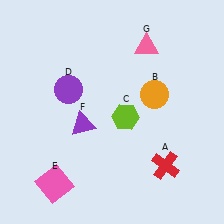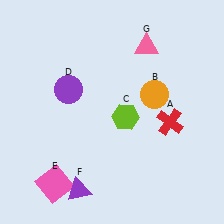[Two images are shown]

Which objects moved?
The objects that moved are: the red cross (A), the purple triangle (F).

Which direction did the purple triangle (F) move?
The purple triangle (F) moved down.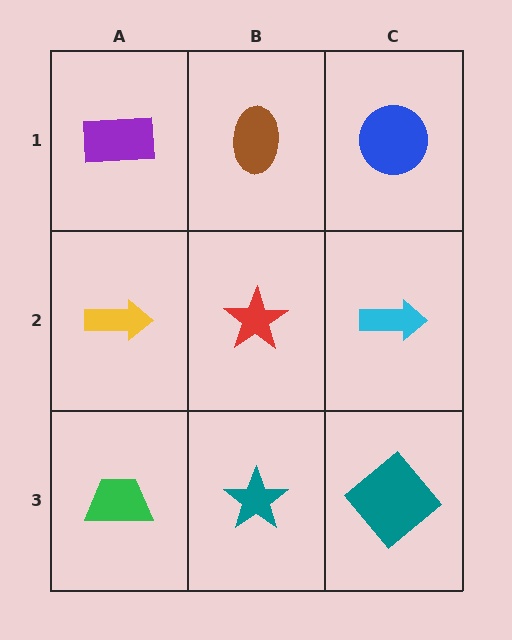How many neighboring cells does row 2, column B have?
4.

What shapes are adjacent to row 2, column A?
A purple rectangle (row 1, column A), a green trapezoid (row 3, column A), a red star (row 2, column B).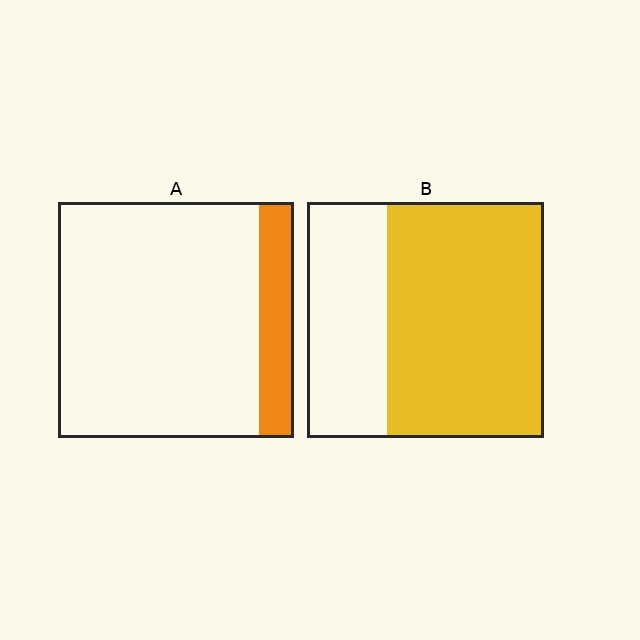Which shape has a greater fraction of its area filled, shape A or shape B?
Shape B.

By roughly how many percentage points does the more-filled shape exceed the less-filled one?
By roughly 50 percentage points (B over A).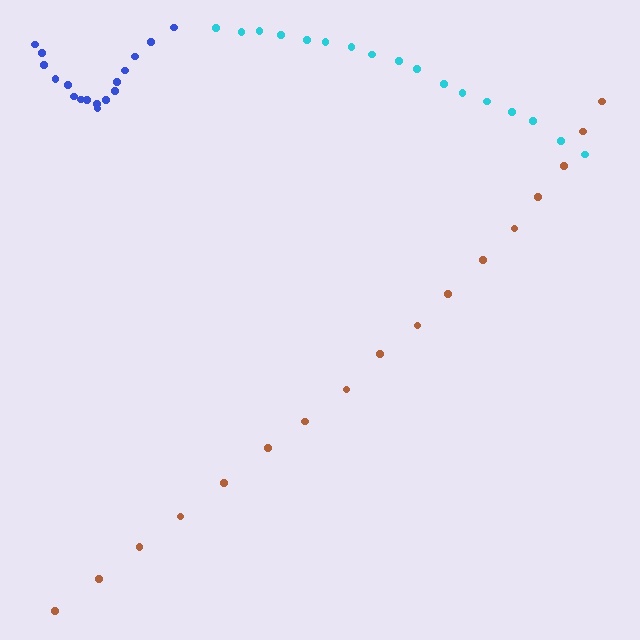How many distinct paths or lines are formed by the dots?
There are 3 distinct paths.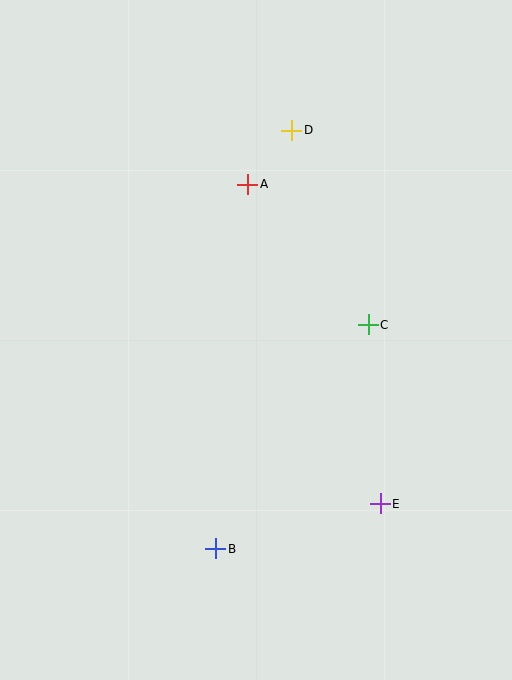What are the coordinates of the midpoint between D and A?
The midpoint between D and A is at (270, 157).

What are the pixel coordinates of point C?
Point C is at (368, 325).